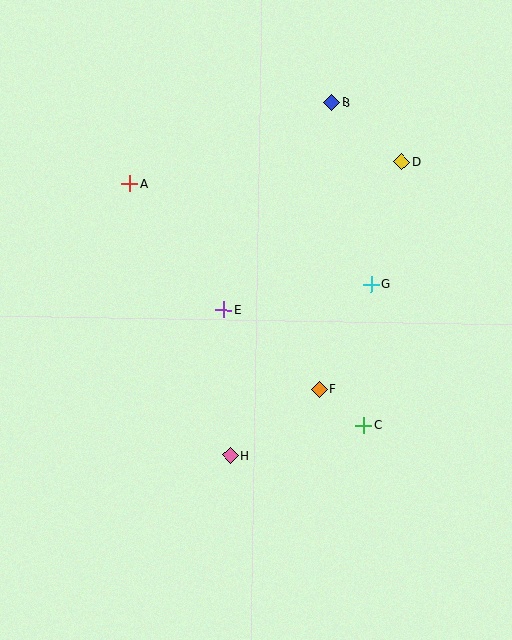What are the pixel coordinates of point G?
Point G is at (371, 284).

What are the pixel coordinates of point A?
Point A is at (130, 183).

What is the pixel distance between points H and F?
The distance between H and F is 111 pixels.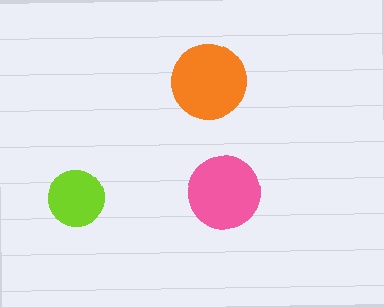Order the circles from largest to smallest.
the orange one, the pink one, the lime one.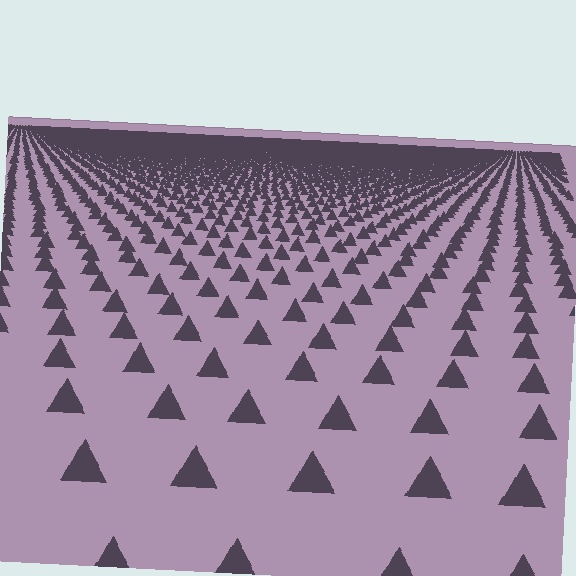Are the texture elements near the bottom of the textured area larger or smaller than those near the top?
Larger. Near the bottom, elements are closer to the viewer and appear at a bigger on-screen size.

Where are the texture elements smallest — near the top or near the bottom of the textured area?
Near the top.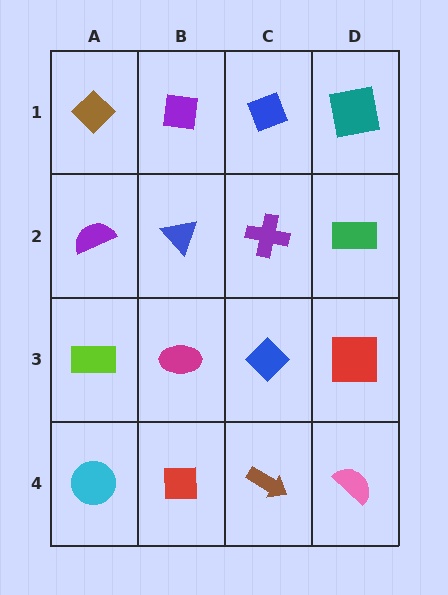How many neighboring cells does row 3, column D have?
3.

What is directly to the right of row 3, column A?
A magenta ellipse.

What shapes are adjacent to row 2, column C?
A blue diamond (row 1, column C), a blue diamond (row 3, column C), a blue triangle (row 2, column B), a green rectangle (row 2, column D).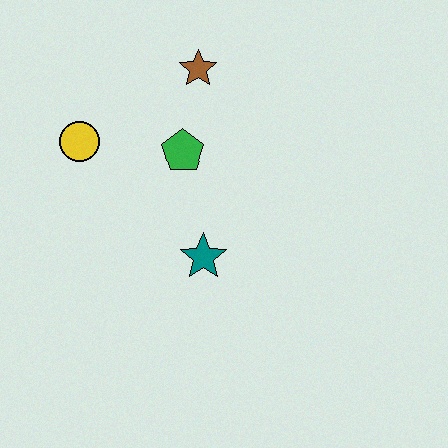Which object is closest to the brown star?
The green pentagon is closest to the brown star.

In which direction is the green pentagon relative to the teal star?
The green pentagon is above the teal star.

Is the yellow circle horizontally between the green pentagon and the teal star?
No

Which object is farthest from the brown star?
The teal star is farthest from the brown star.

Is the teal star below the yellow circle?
Yes